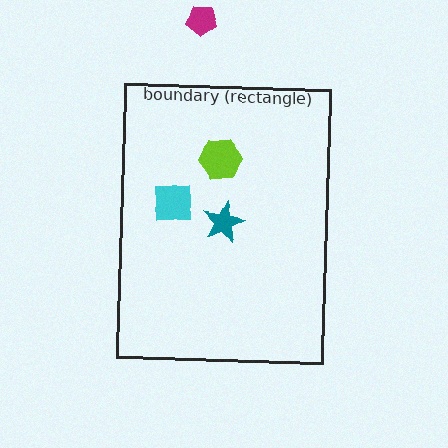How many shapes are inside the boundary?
3 inside, 1 outside.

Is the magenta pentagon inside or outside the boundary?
Outside.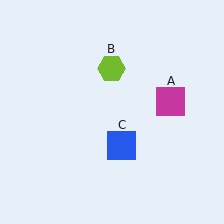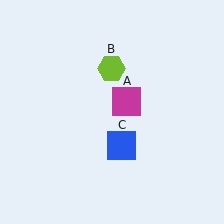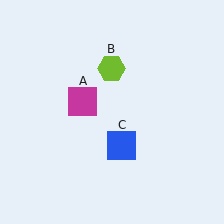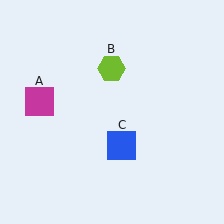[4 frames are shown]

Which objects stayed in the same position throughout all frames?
Lime hexagon (object B) and blue square (object C) remained stationary.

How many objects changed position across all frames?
1 object changed position: magenta square (object A).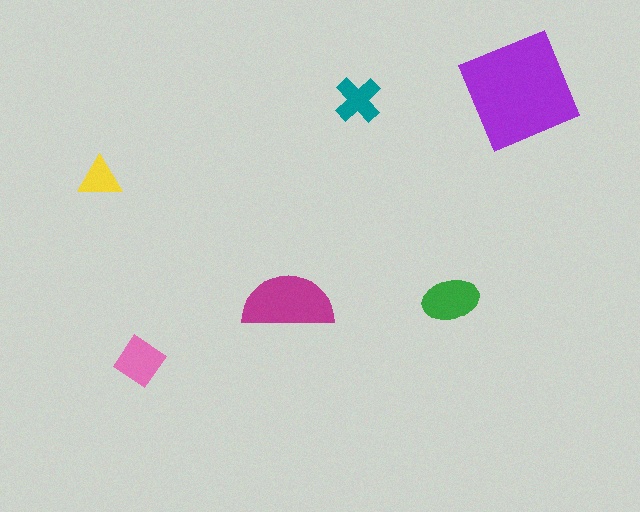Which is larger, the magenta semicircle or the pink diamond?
The magenta semicircle.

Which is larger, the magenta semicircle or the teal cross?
The magenta semicircle.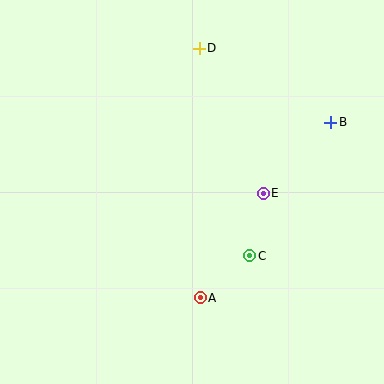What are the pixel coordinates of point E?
Point E is at (263, 193).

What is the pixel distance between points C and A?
The distance between C and A is 65 pixels.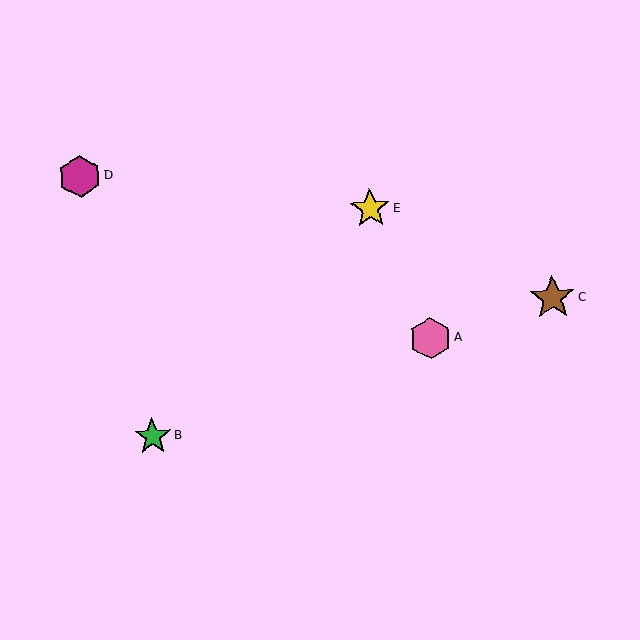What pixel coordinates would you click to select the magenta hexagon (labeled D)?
Click at (80, 176) to select the magenta hexagon D.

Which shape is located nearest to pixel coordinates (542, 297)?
The brown star (labeled C) at (552, 298) is nearest to that location.